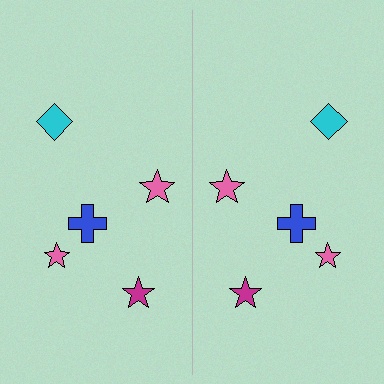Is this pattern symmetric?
Yes, this pattern has bilateral (reflection) symmetry.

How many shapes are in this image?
There are 10 shapes in this image.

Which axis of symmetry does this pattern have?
The pattern has a vertical axis of symmetry running through the center of the image.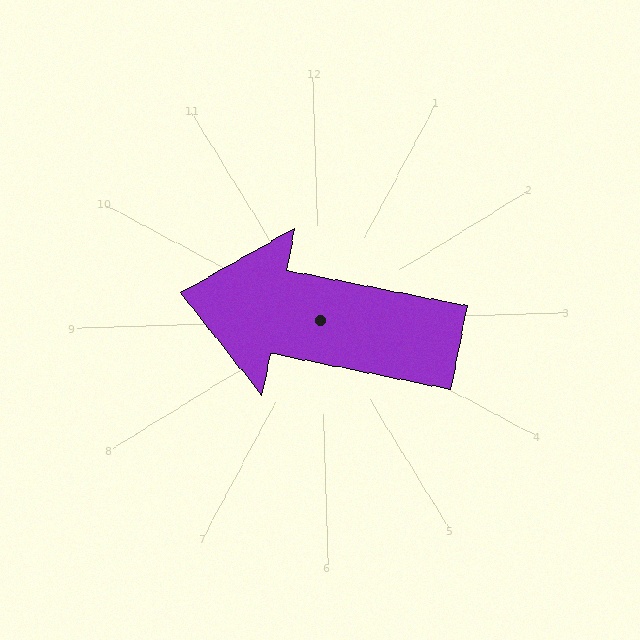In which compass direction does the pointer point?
West.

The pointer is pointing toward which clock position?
Roughly 9 o'clock.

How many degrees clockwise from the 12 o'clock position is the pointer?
Approximately 283 degrees.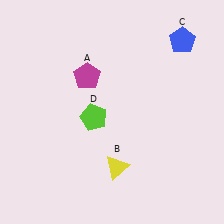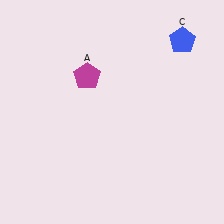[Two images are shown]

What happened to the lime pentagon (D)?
The lime pentagon (D) was removed in Image 2. It was in the bottom-left area of Image 1.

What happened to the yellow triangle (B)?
The yellow triangle (B) was removed in Image 2. It was in the bottom-right area of Image 1.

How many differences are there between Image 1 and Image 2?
There are 2 differences between the two images.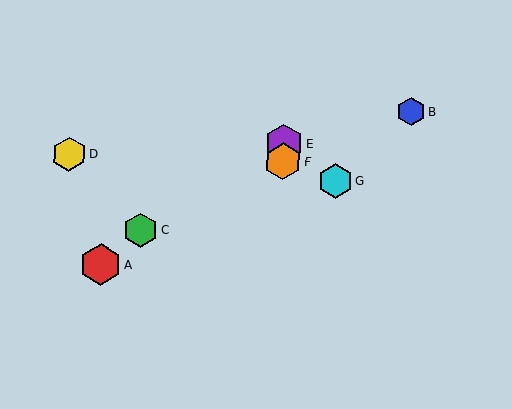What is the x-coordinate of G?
Object G is at x≈335.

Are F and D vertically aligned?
No, F is at x≈283 and D is at x≈69.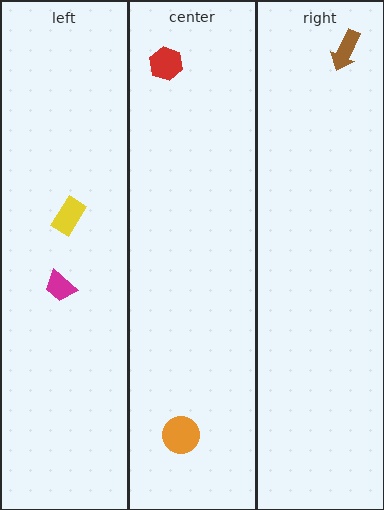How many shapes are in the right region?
1.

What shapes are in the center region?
The red hexagon, the orange circle.